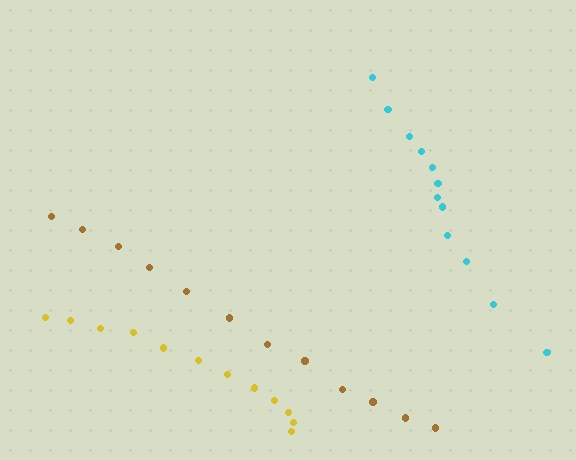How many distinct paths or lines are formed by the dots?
There are 3 distinct paths.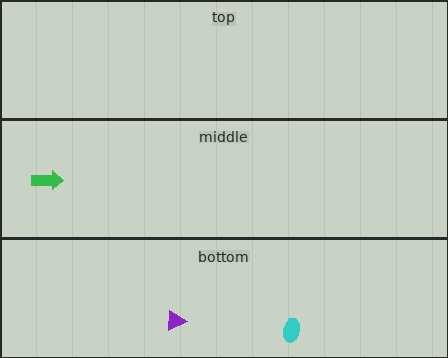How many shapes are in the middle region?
1.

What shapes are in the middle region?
The green arrow.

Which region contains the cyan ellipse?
The bottom region.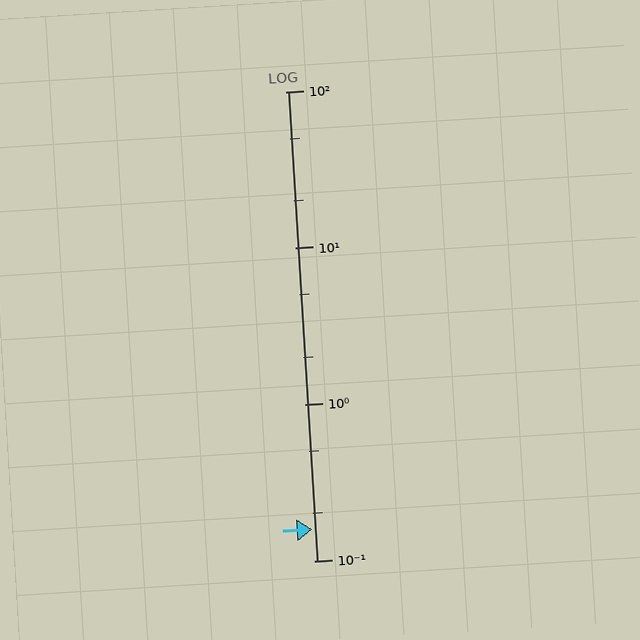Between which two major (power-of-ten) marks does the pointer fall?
The pointer is between 0.1 and 1.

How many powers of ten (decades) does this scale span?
The scale spans 3 decades, from 0.1 to 100.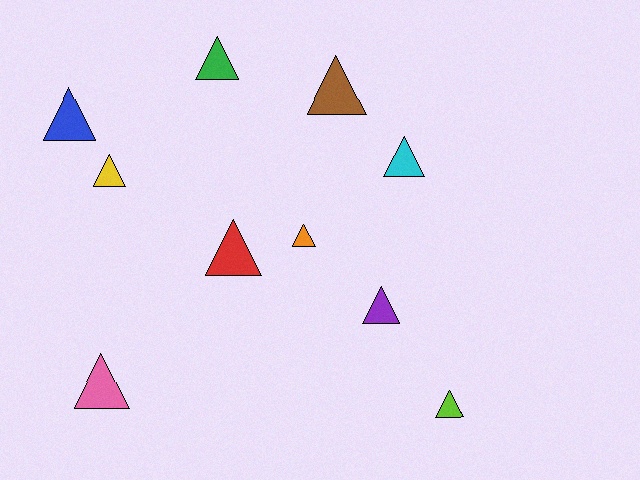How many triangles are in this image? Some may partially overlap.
There are 10 triangles.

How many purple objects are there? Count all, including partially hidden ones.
There is 1 purple object.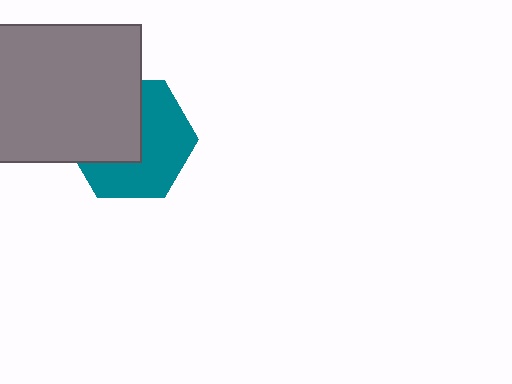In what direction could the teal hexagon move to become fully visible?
The teal hexagon could move toward the lower-right. That would shift it out from behind the gray rectangle entirely.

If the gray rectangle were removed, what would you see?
You would see the complete teal hexagon.